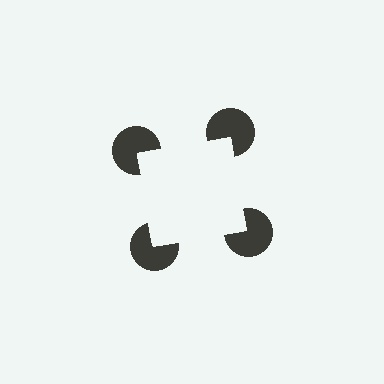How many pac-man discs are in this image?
There are 4 — one at each vertex of the illusory square.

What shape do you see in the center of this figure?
An illusory square — its edges are inferred from the aligned wedge cuts in the pac-man discs, not physically drawn.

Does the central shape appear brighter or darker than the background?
It typically appears slightly brighter than the background, even though no actual brightness change is drawn.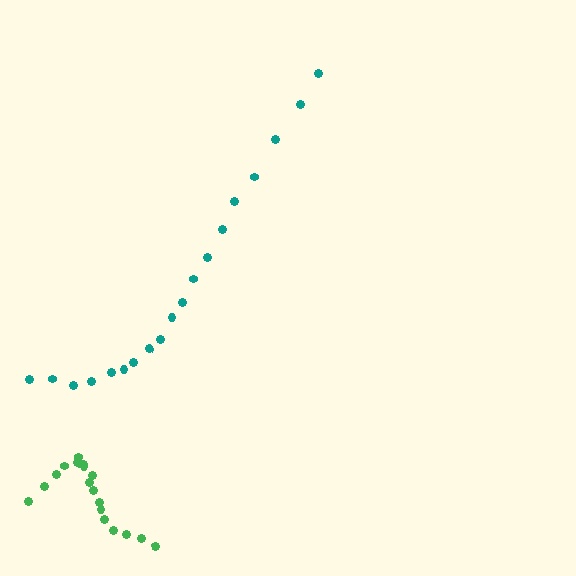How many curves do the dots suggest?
There are 2 distinct paths.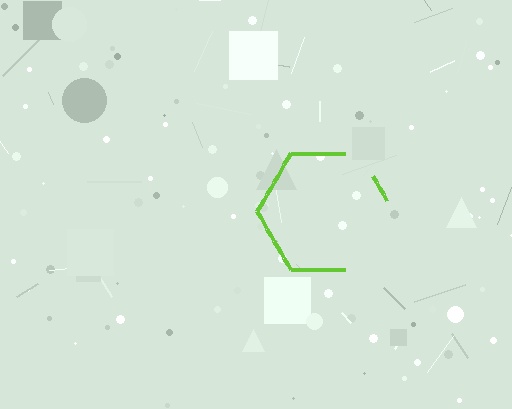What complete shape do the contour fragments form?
The contour fragments form a hexagon.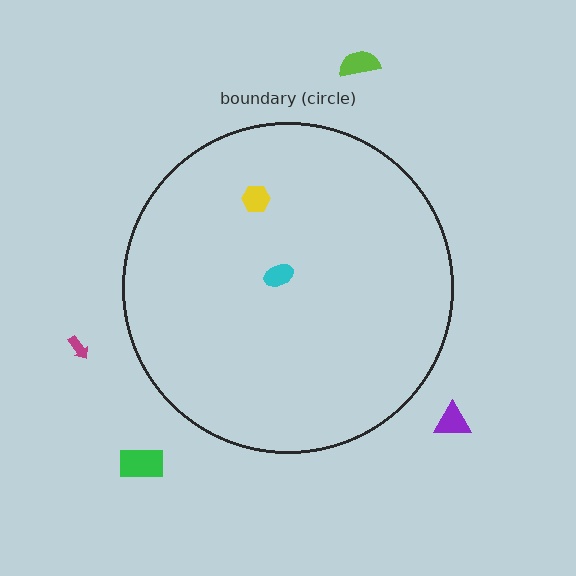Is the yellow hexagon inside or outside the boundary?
Inside.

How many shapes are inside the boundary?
2 inside, 4 outside.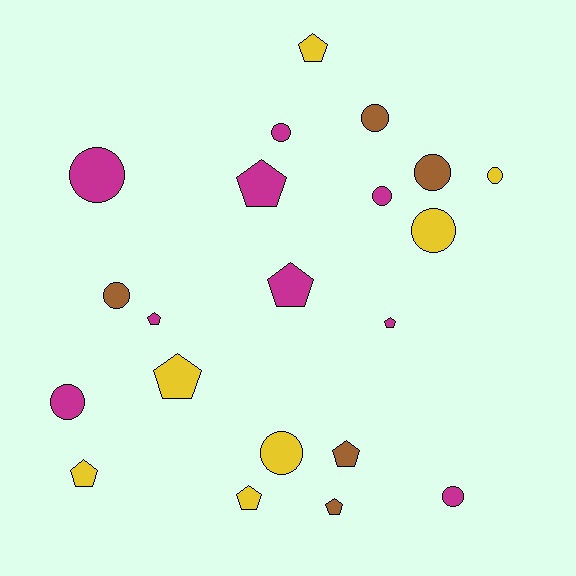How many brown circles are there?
There are 3 brown circles.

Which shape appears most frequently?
Circle, with 11 objects.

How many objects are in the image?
There are 21 objects.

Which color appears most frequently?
Magenta, with 9 objects.